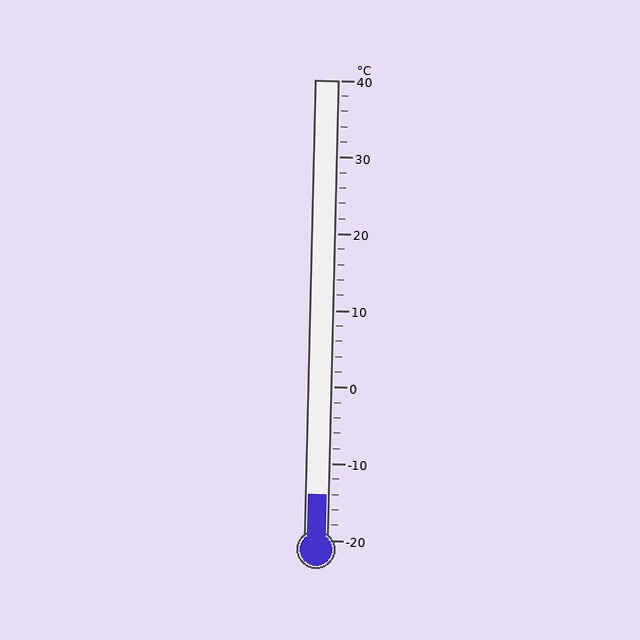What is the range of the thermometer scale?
The thermometer scale ranges from -20°C to 40°C.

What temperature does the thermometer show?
The thermometer shows approximately -14°C.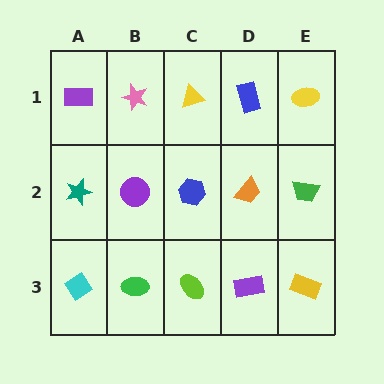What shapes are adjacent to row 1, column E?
A green trapezoid (row 2, column E), a blue rectangle (row 1, column D).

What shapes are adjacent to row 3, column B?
A purple circle (row 2, column B), a cyan diamond (row 3, column A), a lime ellipse (row 3, column C).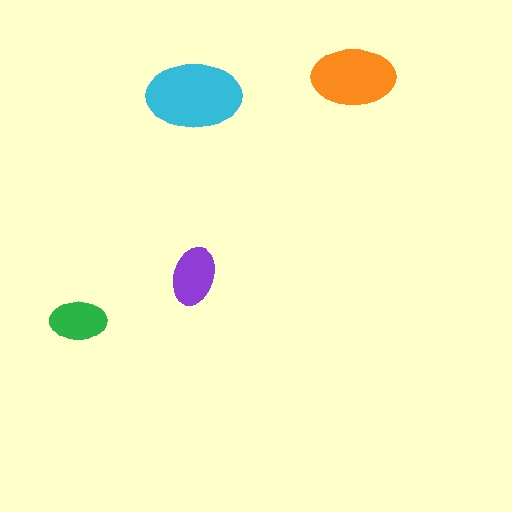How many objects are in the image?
There are 4 objects in the image.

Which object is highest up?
The orange ellipse is topmost.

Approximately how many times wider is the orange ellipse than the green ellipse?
About 1.5 times wider.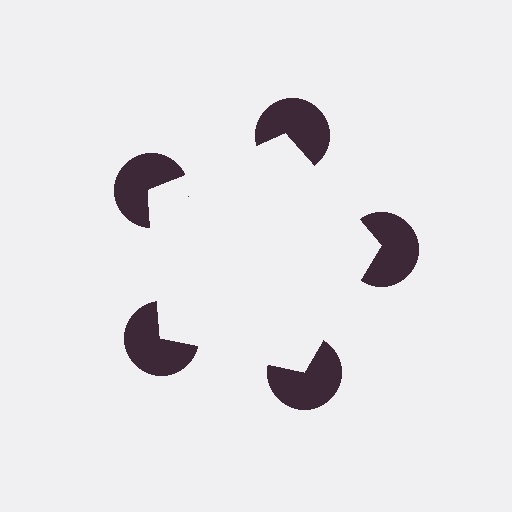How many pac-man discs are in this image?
There are 5 — one at each vertex of the illusory pentagon.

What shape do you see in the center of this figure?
An illusory pentagon — its edges are inferred from the aligned wedge cuts in the pac-man discs, not physically drawn.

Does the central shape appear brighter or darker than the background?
It typically appears slightly brighter than the background, even though no actual brightness change is drawn.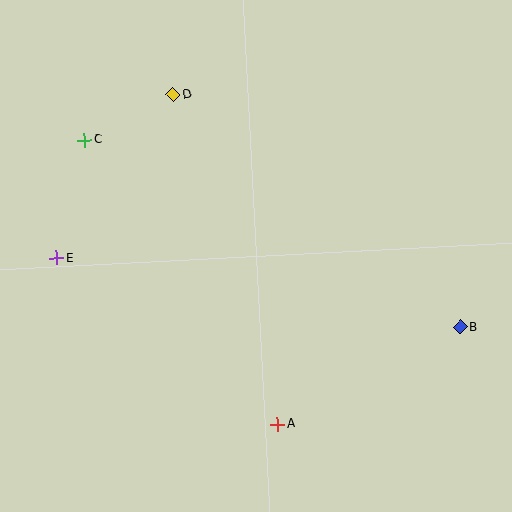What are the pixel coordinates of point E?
Point E is at (56, 258).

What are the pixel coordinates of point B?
Point B is at (460, 327).